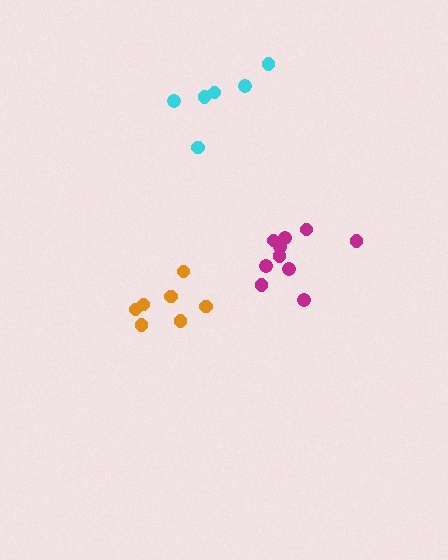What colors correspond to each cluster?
The clusters are colored: magenta, orange, cyan.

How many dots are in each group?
Group 1: 10 dots, Group 2: 7 dots, Group 3: 6 dots (23 total).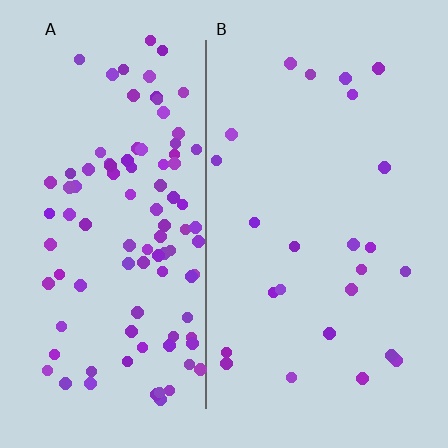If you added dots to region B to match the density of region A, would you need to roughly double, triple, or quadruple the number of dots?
Approximately quadruple.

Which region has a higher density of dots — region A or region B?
A (the left).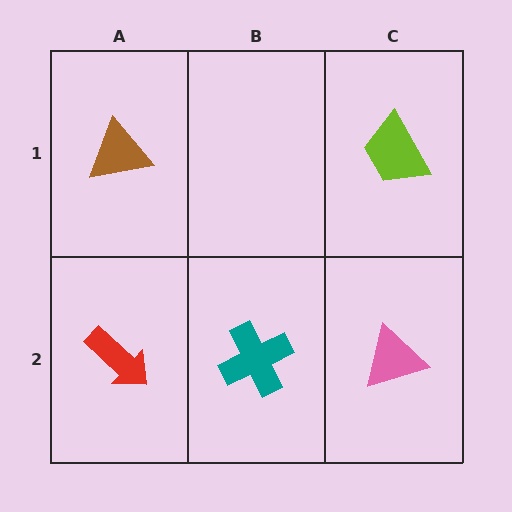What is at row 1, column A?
A brown triangle.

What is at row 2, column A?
A red arrow.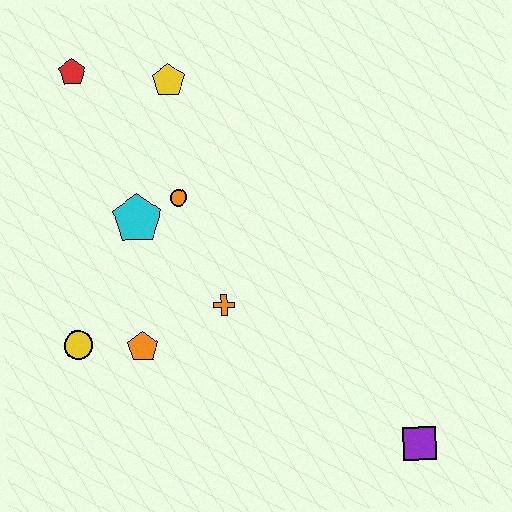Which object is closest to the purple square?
The orange cross is closest to the purple square.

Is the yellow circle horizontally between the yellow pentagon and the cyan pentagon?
No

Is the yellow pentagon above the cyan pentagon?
Yes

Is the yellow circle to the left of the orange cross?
Yes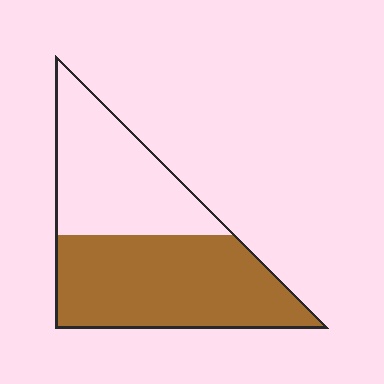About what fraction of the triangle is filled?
About three fifths (3/5).